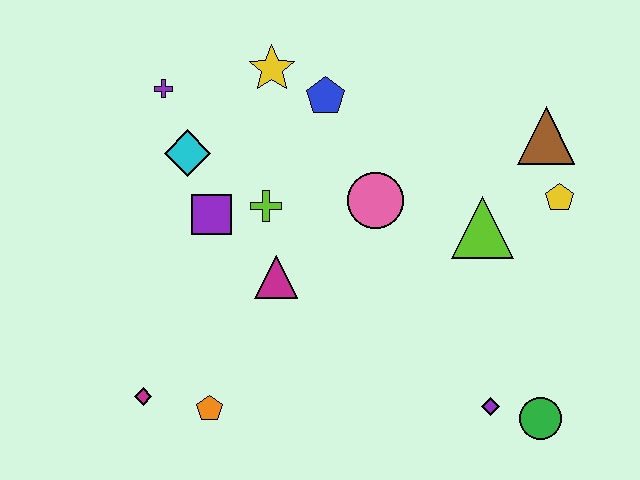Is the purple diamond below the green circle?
No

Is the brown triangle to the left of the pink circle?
No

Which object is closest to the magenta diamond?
The orange pentagon is closest to the magenta diamond.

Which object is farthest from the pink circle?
The magenta diamond is farthest from the pink circle.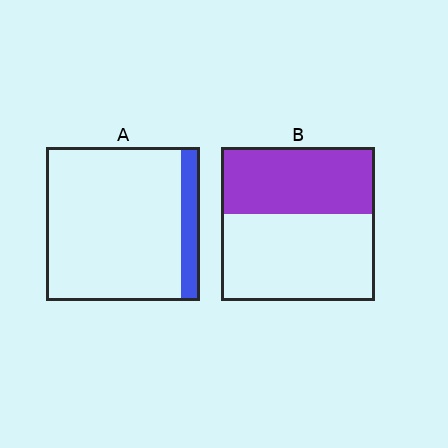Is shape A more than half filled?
No.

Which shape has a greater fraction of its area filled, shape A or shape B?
Shape B.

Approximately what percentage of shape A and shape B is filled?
A is approximately 10% and B is approximately 45%.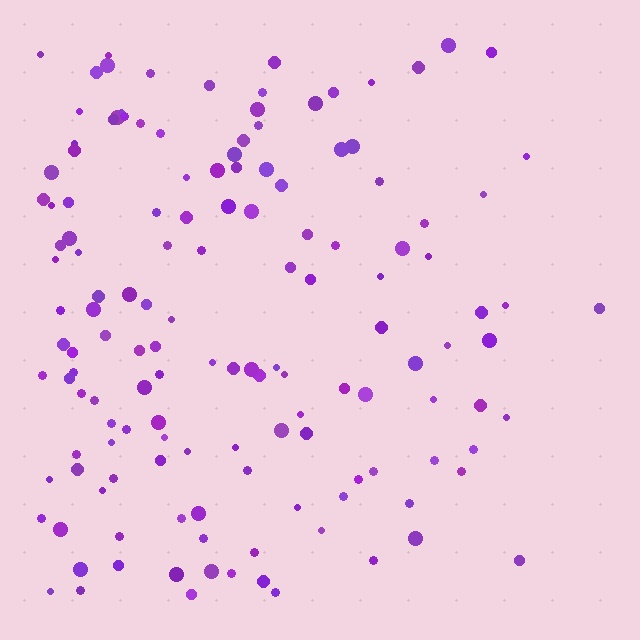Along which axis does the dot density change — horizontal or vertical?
Horizontal.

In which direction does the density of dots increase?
From right to left, with the left side densest.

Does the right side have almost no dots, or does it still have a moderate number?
Still a moderate number, just noticeably fewer than the left.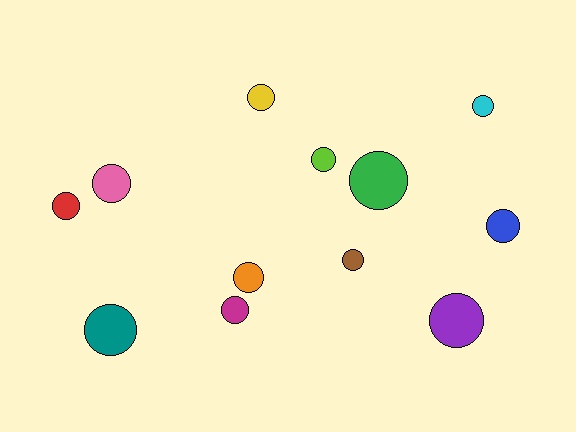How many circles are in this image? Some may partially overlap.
There are 12 circles.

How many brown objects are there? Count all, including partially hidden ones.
There is 1 brown object.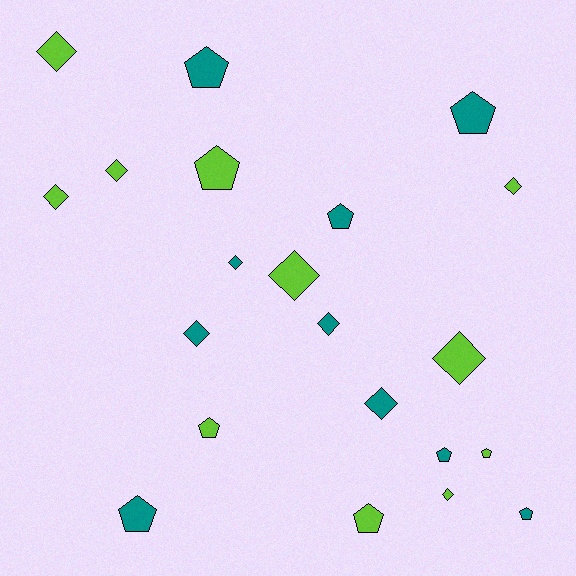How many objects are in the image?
There are 21 objects.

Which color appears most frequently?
Lime, with 11 objects.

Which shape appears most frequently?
Diamond, with 11 objects.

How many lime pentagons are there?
There are 4 lime pentagons.